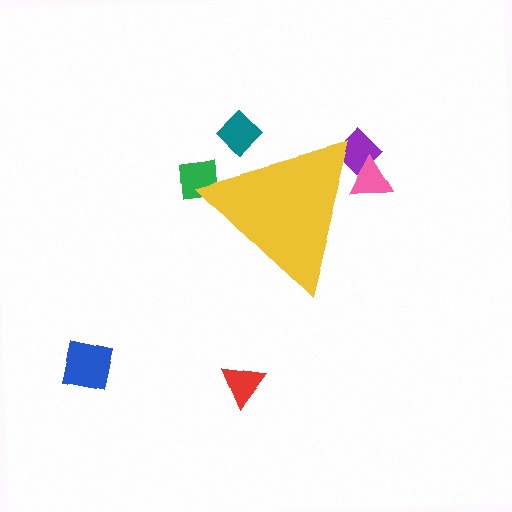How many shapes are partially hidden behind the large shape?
4 shapes are partially hidden.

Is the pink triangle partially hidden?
Yes, the pink triangle is partially hidden behind the yellow triangle.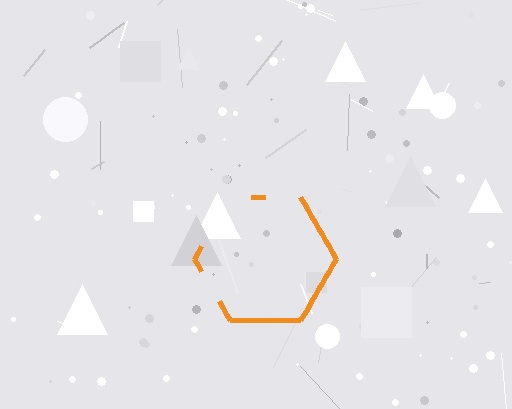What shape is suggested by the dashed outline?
The dashed outline suggests a hexagon.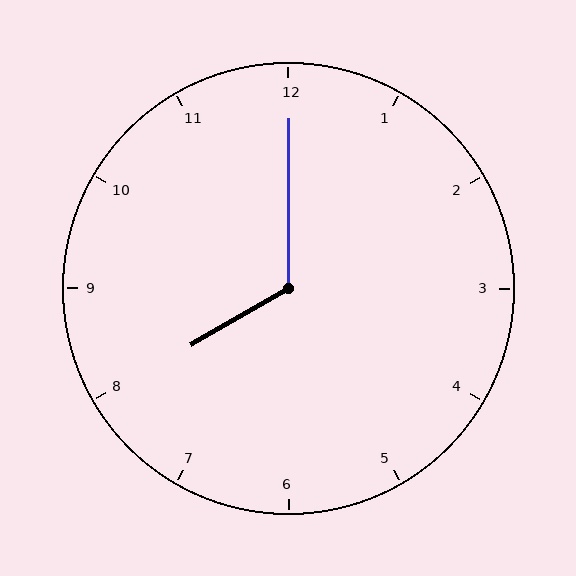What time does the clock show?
8:00.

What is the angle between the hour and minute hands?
Approximately 120 degrees.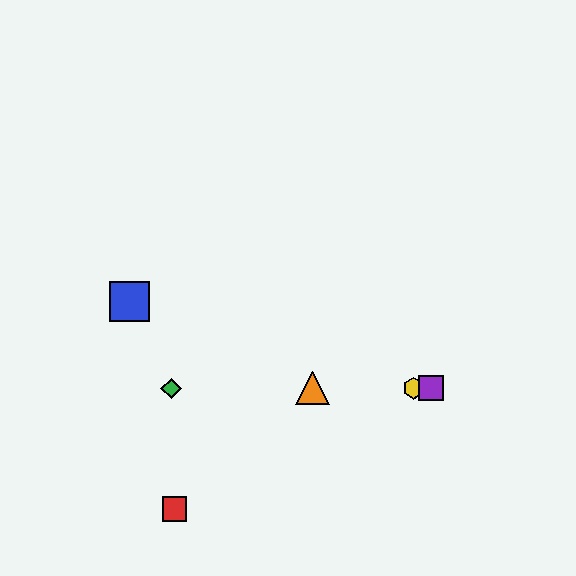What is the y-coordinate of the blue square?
The blue square is at y≈302.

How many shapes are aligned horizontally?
4 shapes (the green diamond, the yellow hexagon, the purple square, the orange triangle) are aligned horizontally.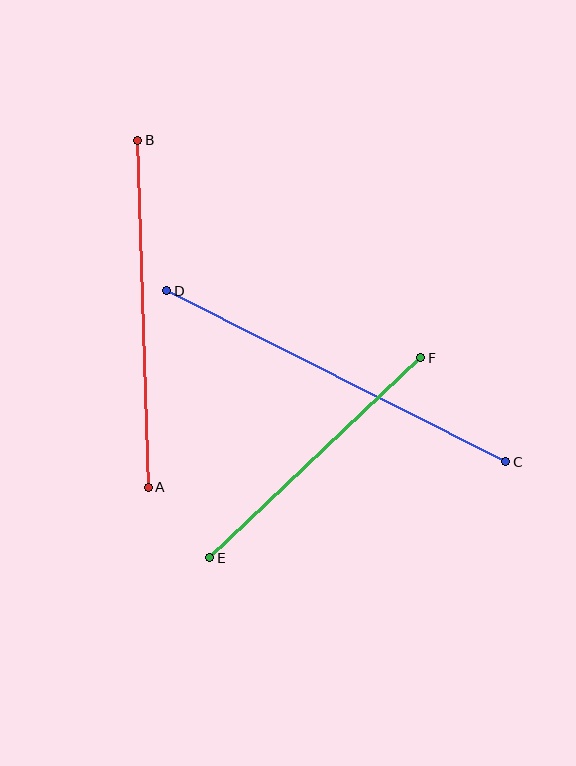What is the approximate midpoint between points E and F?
The midpoint is at approximately (315, 458) pixels.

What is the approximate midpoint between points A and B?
The midpoint is at approximately (143, 314) pixels.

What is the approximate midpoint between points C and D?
The midpoint is at approximately (336, 376) pixels.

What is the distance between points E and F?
The distance is approximately 291 pixels.